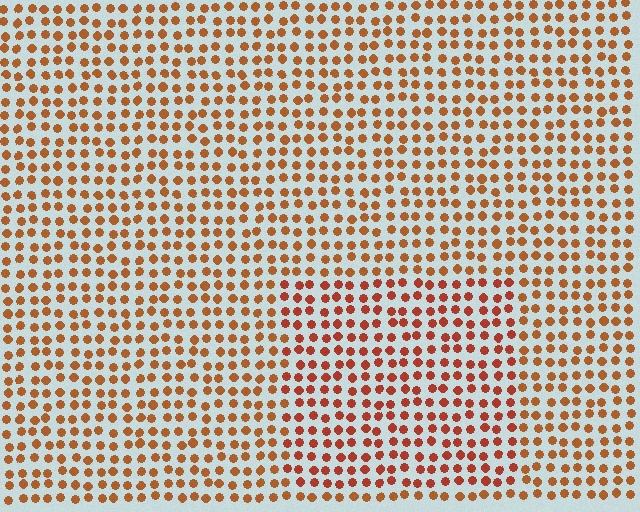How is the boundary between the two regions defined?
The boundary is defined purely by a slight shift in hue (about 18 degrees). Spacing, size, and orientation are identical on both sides.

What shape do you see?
I see a rectangle.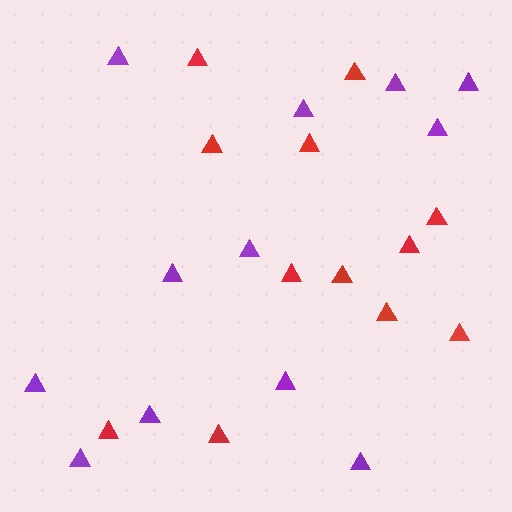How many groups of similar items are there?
There are 2 groups: one group of red triangles (12) and one group of purple triangles (12).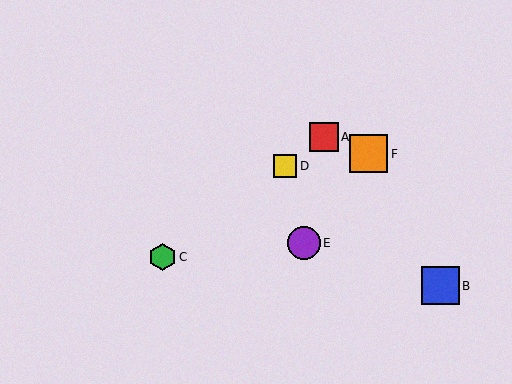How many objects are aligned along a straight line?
3 objects (A, C, D) are aligned along a straight line.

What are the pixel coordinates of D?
Object D is at (285, 166).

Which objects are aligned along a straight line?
Objects A, C, D are aligned along a straight line.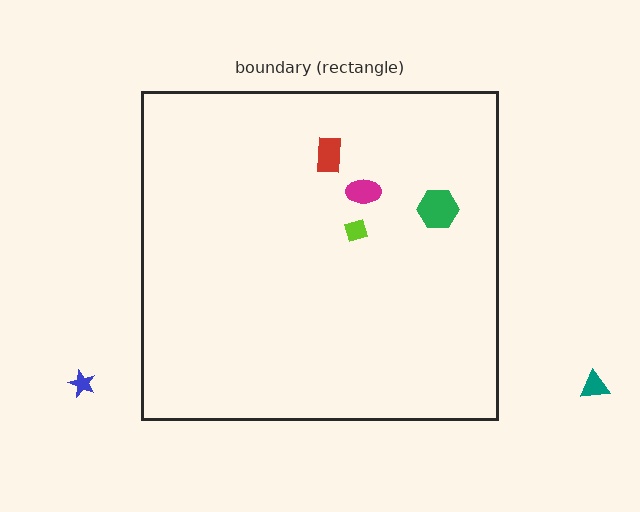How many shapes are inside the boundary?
4 inside, 2 outside.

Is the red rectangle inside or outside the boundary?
Inside.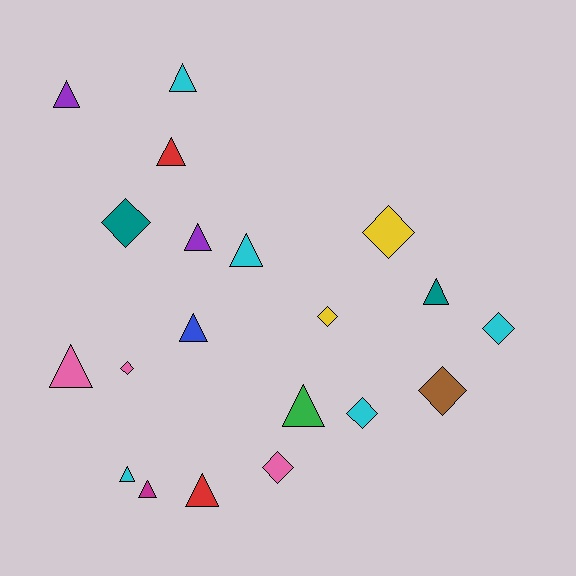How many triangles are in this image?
There are 12 triangles.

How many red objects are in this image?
There are 2 red objects.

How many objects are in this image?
There are 20 objects.